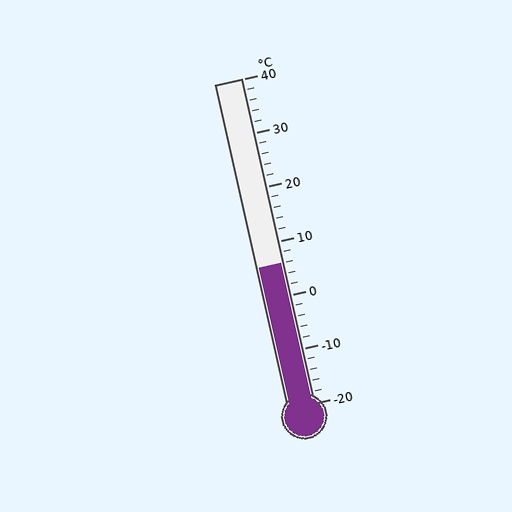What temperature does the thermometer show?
The thermometer shows approximately 6°C.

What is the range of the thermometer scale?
The thermometer scale ranges from -20°C to 40°C.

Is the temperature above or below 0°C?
The temperature is above 0°C.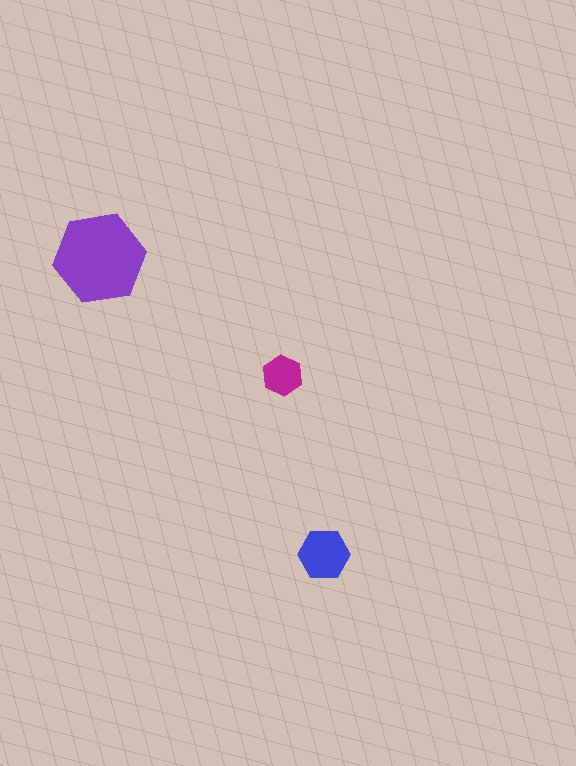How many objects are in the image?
There are 3 objects in the image.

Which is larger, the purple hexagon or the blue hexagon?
The purple one.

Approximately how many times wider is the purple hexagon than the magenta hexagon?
About 2.5 times wider.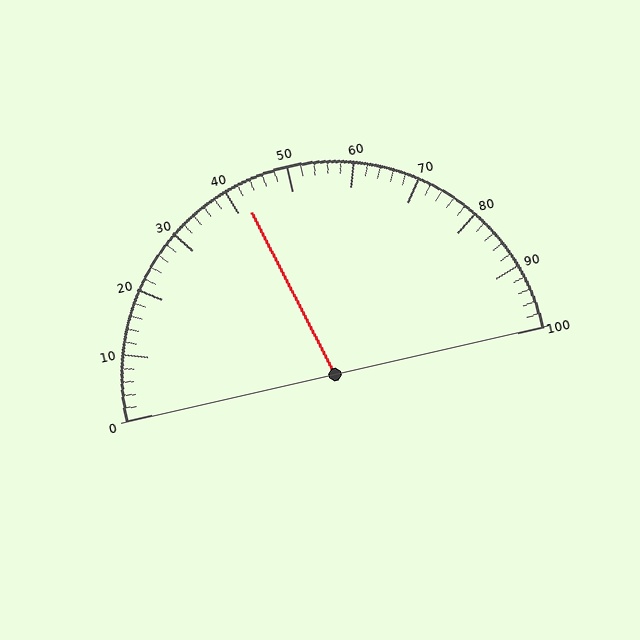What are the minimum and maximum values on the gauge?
The gauge ranges from 0 to 100.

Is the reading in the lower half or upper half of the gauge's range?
The reading is in the lower half of the range (0 to 100).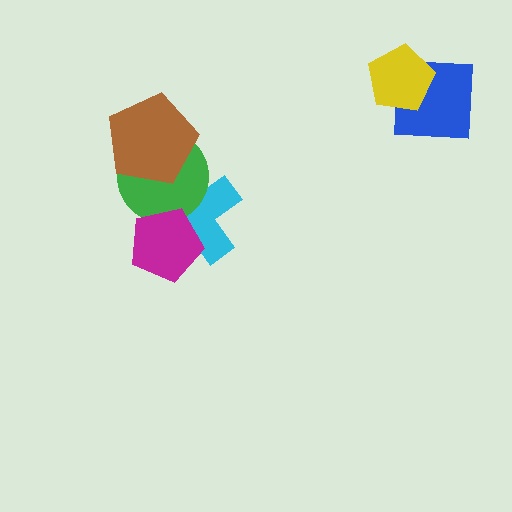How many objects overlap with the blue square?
1 object overlaps with the blue square.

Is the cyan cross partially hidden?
Yes, it is partially covered by another shape.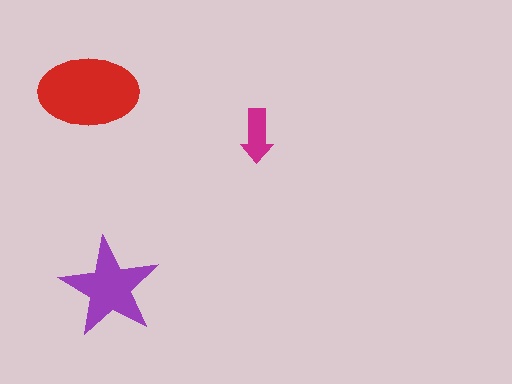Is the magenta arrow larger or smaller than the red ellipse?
Smaller.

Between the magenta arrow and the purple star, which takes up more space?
The purple star.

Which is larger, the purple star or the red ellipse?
The red ellipse.